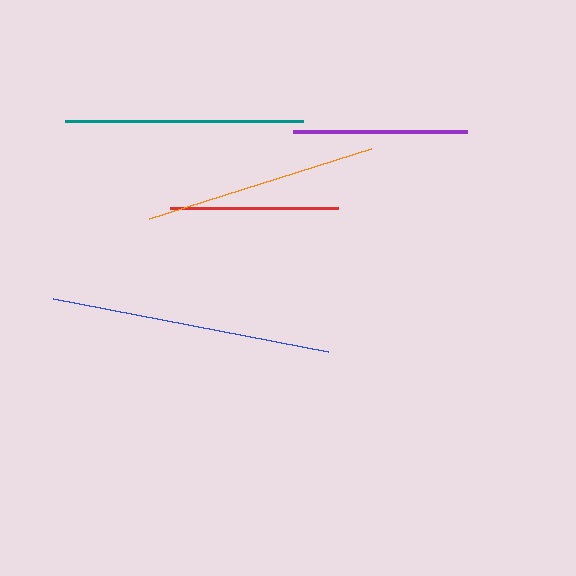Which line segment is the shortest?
The red line is the shortest at approximately 168 pixels.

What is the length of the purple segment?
The purple segment is approximately 174 pixels long.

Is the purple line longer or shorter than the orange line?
The orange line is longer than the purple line.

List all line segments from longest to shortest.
From longest to shortest: blue, teal, orange, purple, red.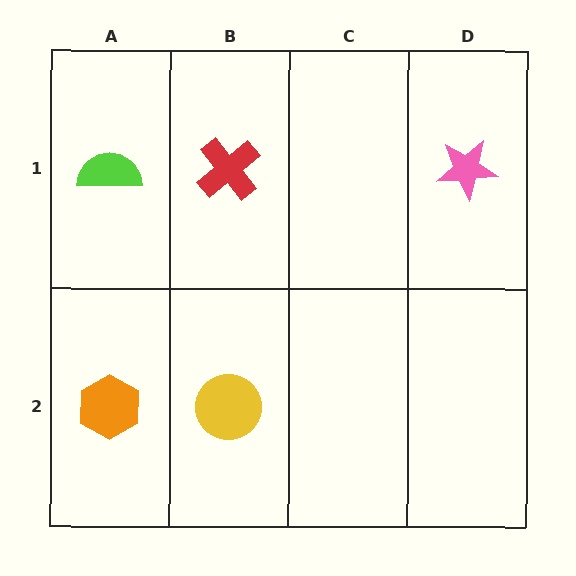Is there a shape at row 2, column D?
No, that cell is empty.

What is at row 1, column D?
A pink star.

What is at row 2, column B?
A yellow circle.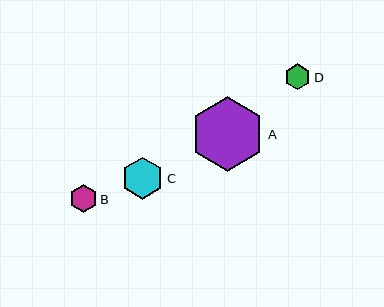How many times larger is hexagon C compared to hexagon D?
Hexagon C is approximately 1.6 times the size of hexagon D.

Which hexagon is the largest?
Hexagon A is the largest with a size of approximately 75 pixels.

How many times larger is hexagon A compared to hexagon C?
Hexagon A is approximately 1.8 times the size of hexagon C.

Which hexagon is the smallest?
Hexagon D is the smallest with a size of approximately 26 pixels.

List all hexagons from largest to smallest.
From largest to smallest: A, C, B, D.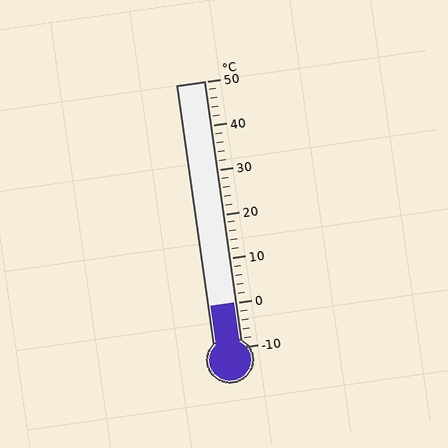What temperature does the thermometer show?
The thermometer shows approximately 0°C.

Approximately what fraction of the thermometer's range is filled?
The thermometer is filled to approximately 15% of its range.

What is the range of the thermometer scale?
The thermometer scale ranges from -10°C to 50°C.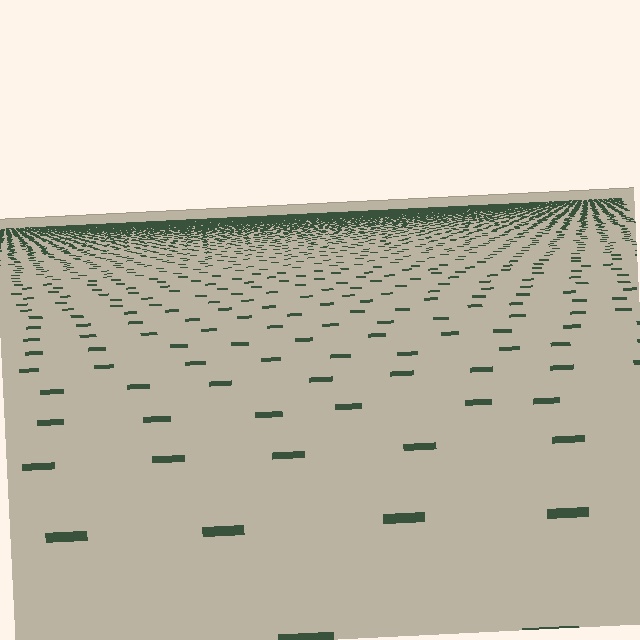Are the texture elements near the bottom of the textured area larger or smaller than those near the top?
Larger. Near the bottom, elements are closer to the viewer and appear at a bigger on-screen size.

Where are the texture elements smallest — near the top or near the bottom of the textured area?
Near the top.